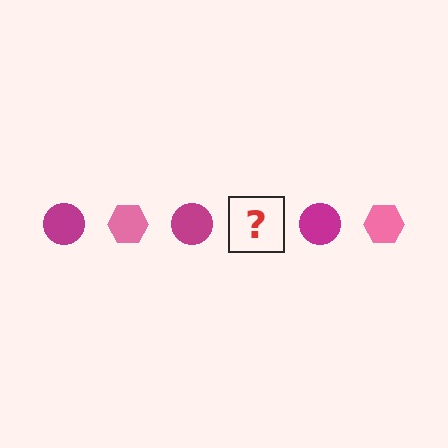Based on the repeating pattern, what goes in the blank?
The blank should be a pink hexagon.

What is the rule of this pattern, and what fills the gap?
The rule is that the pattern alternates between magenta circle and pink hexagon. The gap should be filled with a pink hexagon.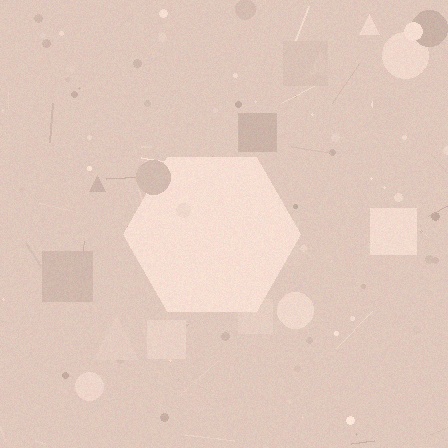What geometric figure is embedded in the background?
A hexagon is embedded in the background.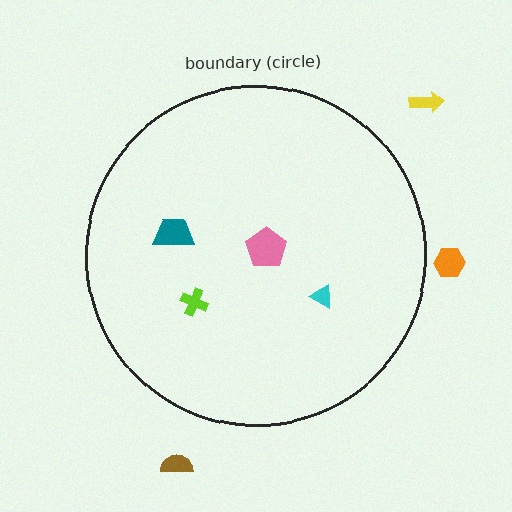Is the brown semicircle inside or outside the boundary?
Outside.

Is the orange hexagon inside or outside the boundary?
Outside.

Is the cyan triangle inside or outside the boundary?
Inside.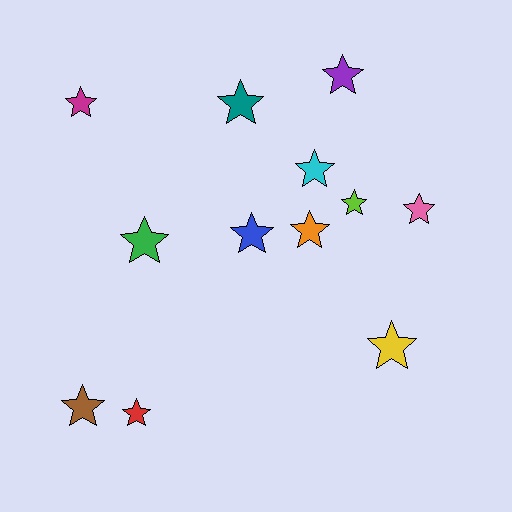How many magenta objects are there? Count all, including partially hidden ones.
There is 1 magenta object.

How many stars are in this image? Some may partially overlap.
There are 12 stars.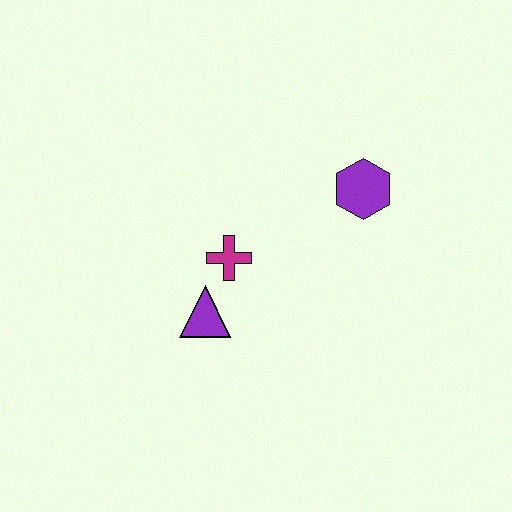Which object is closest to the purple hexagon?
The magenta cross is closest to the purple hexagon.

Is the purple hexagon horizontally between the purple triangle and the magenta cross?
No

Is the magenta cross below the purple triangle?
No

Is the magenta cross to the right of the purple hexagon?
No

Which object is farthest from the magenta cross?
The purple hexagon is farthest from the magenta cross.